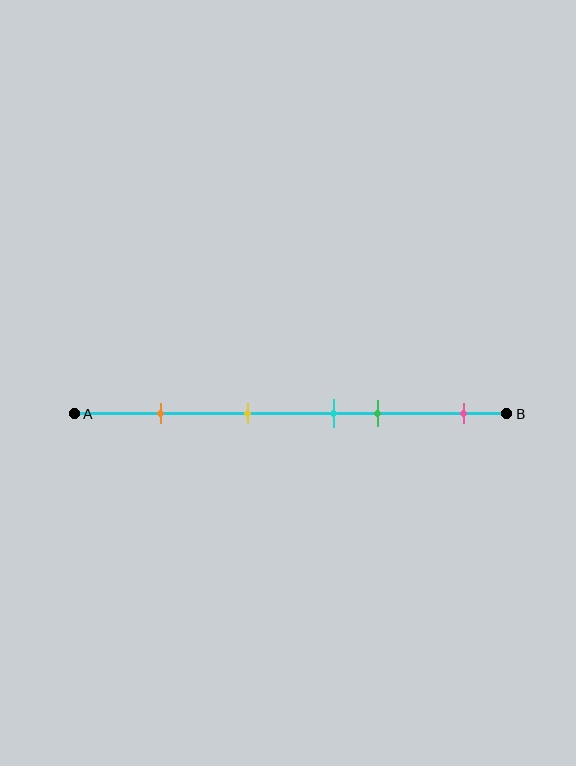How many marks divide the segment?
There are 5 marks dividing the segment.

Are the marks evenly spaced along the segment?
No, the marks are not evenly spaced.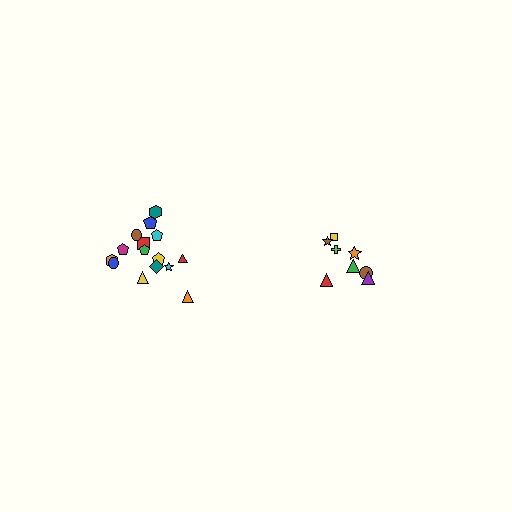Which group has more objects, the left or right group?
The left group.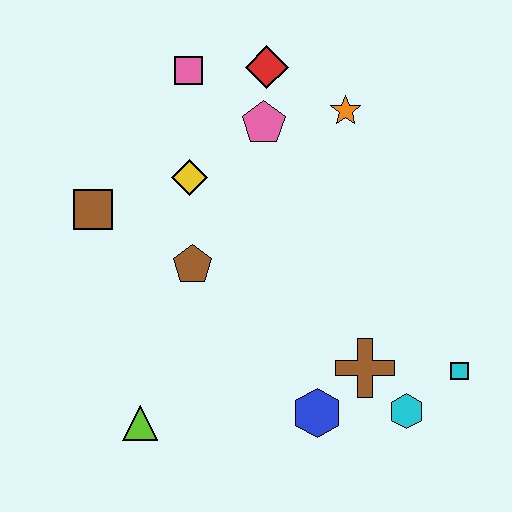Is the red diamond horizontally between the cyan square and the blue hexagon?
No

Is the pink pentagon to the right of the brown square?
Yes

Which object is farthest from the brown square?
The cyan square is farthest from the brown square.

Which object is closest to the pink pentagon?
The red diamond is closest to the pink pentagon.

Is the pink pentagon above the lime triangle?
Yes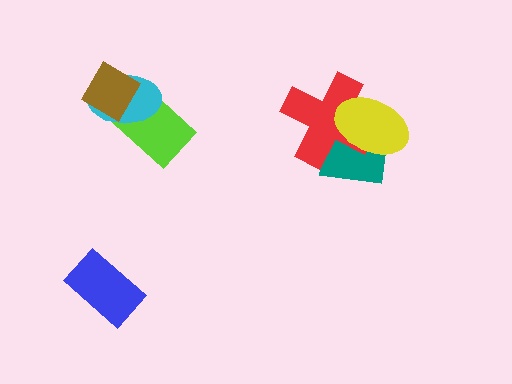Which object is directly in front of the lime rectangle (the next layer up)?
The cyan ellipse is directly in front of the lime rectangle.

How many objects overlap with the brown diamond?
2 objects overlap with the brown diamond.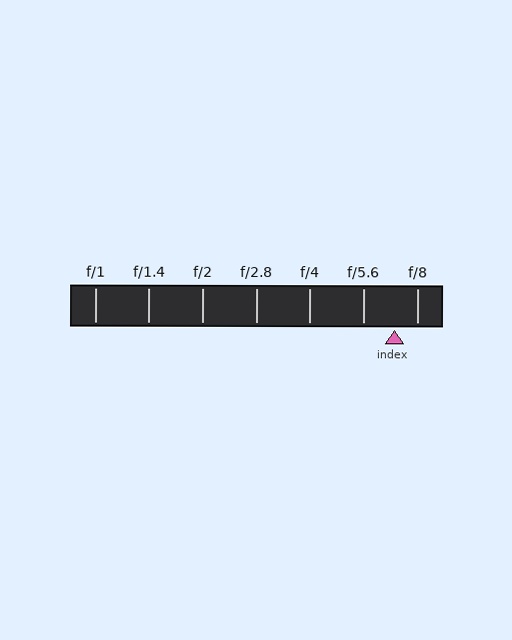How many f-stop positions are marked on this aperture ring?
There are 7 f-stop positions marked.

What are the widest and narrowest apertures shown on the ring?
The widest aperture shown is f/1 and the narrowest is f/8.